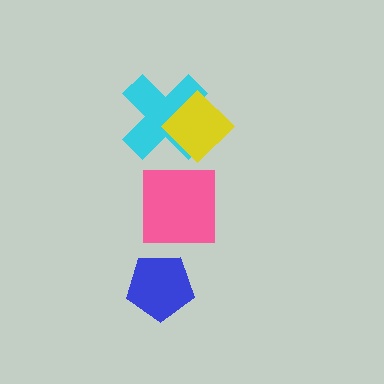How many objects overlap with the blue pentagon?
0 objects overlap with the blue pentagon.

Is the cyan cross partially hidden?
Yes, it is partially covered by another shape.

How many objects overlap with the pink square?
0 objects overlap with the pink square.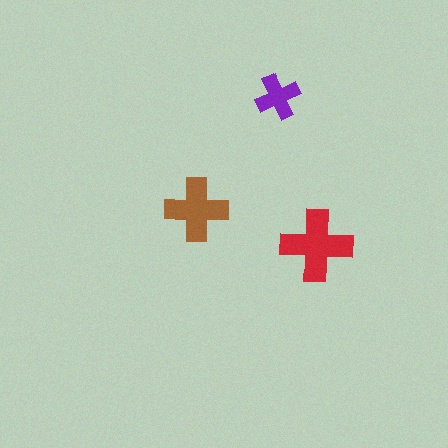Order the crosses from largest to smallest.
the red one, the brown one, the purple one.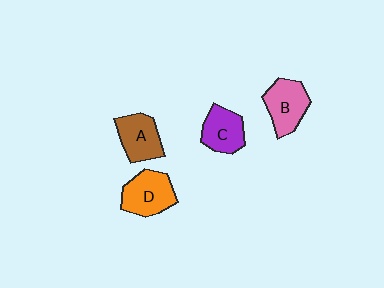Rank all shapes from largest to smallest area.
From largest to smallest: D (orange), B (pink), A (brown), C (purple).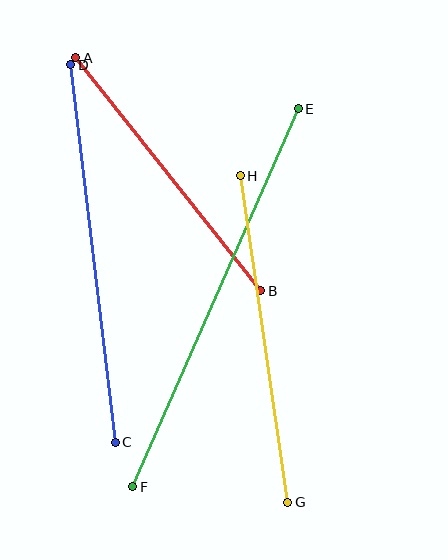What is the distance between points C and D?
The distance is approximately 380 pixels.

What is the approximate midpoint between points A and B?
The midpoint is at approximately (168, 174) pixels.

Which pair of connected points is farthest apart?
Points E and F are farthest apart.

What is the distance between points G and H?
The distance is approximately 330 pixels.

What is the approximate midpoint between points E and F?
The midpoint is at approximately (215, 298) pixels.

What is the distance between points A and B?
The distance is approximately 298 pixels.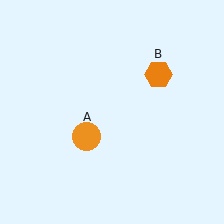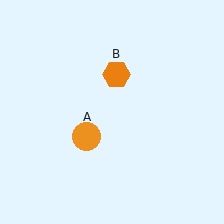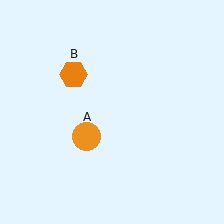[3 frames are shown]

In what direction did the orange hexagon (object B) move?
The orange hexagon (object B) moved left.